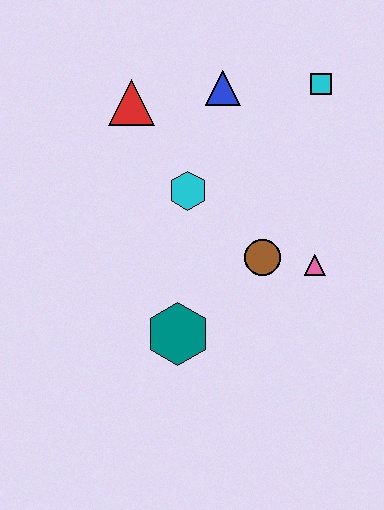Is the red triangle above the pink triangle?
Yes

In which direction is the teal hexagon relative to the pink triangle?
The teal hexagon is to the left of the pink triangle.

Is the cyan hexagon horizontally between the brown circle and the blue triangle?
No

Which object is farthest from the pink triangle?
The red triangle is farthest from the pink triangle.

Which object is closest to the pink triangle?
The brown circle is closest to the pink triangle.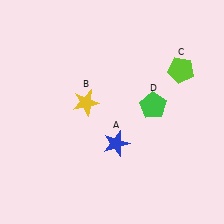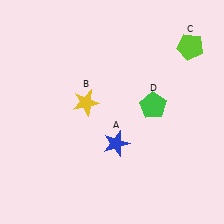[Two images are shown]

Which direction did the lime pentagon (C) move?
The lime pentagon (C) moved up.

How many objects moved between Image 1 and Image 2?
1 object moved between the two images.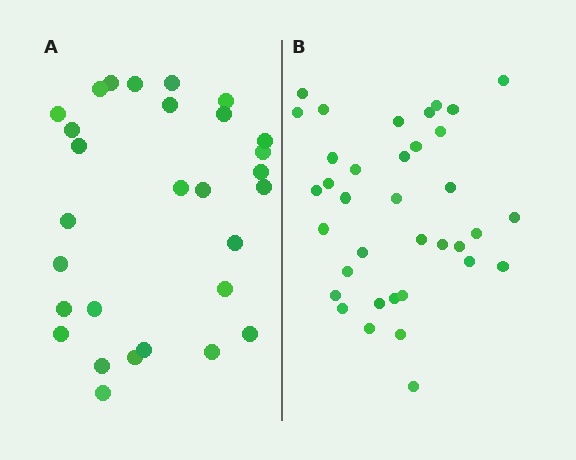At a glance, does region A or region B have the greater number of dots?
Region B (the right region) has more dots.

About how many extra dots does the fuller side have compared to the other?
Region B has roughly 8 or so more dots than region A.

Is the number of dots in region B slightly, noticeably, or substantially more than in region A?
Region B has only slightly more — the two regions are fairly close. The ratio is roughly 1.2 to 1.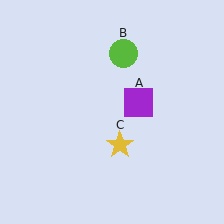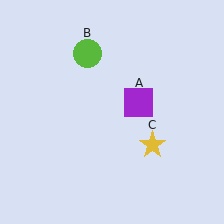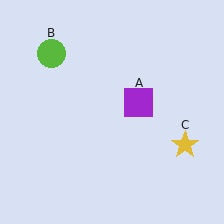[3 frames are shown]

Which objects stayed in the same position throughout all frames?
Purple square (object A) remained stationary.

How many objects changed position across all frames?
2 objects changed position: lime circle (object B), yellow star (object C).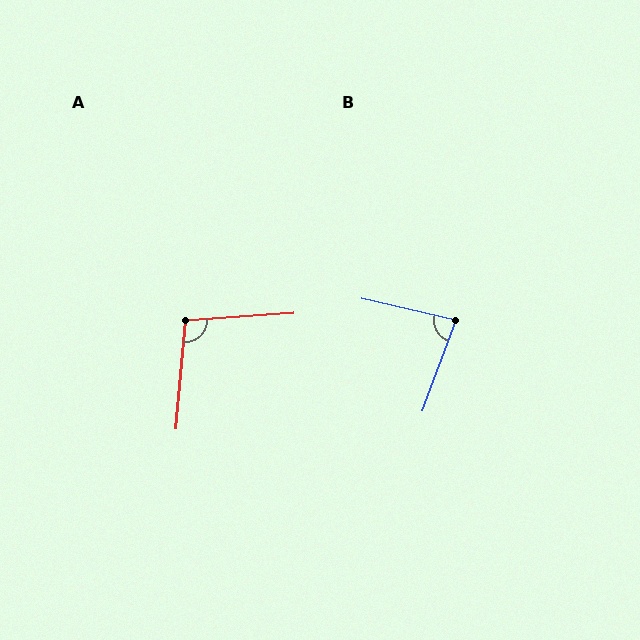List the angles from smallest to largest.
B (82°), A (99°).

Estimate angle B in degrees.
Approximately 82 degrees.